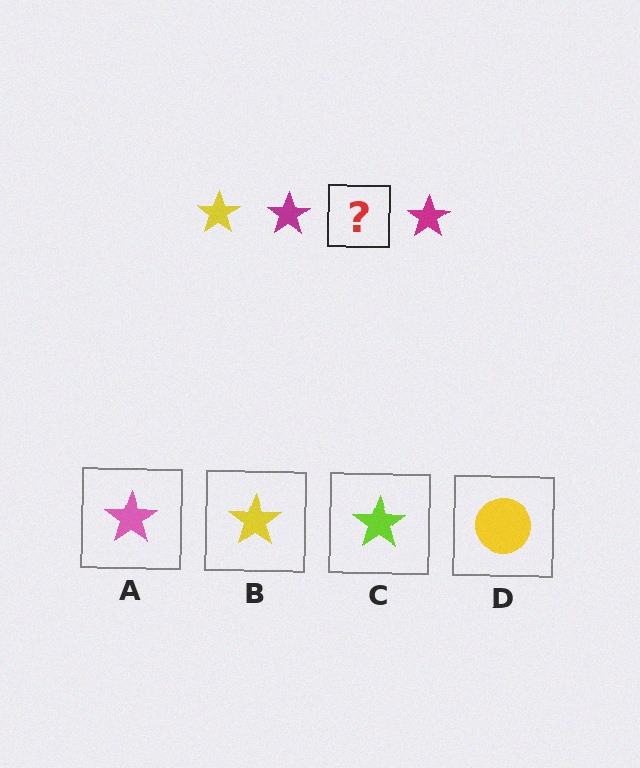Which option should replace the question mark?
Option B.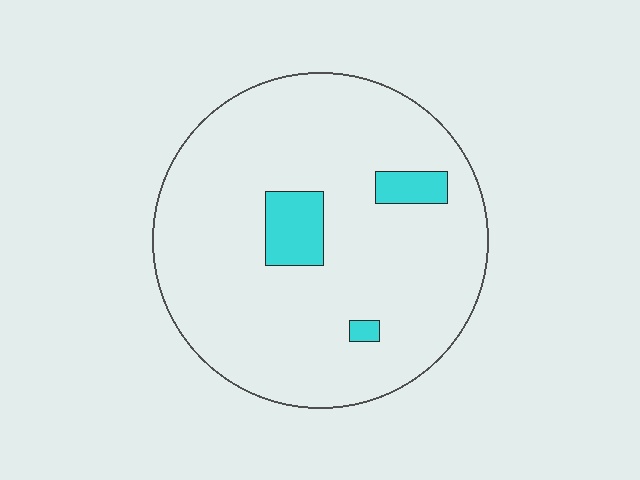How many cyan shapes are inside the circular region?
3.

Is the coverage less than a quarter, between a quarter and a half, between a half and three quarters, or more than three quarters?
Less than a quarter.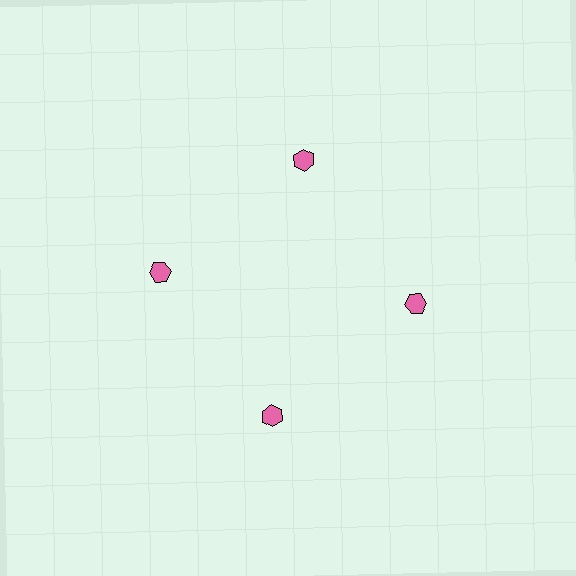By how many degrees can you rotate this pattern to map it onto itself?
The pattern maps onto itself every 90 degrees of rotation.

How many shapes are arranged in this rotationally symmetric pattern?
There are 4 shapes, arranged in 4 groups of 1.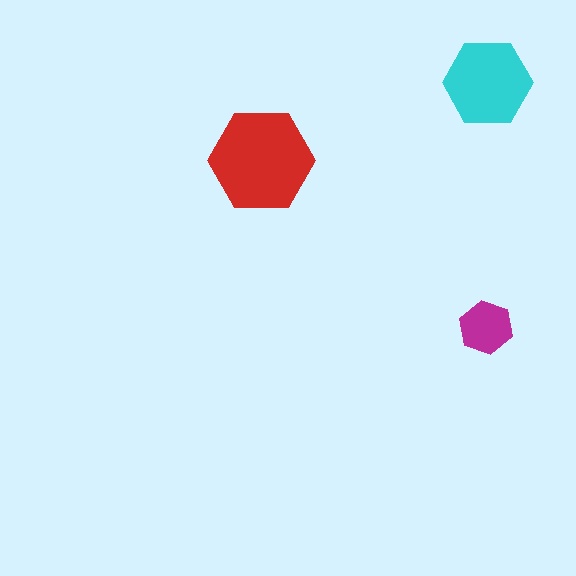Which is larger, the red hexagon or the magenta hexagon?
The red one.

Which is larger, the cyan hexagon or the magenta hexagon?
The cyan one.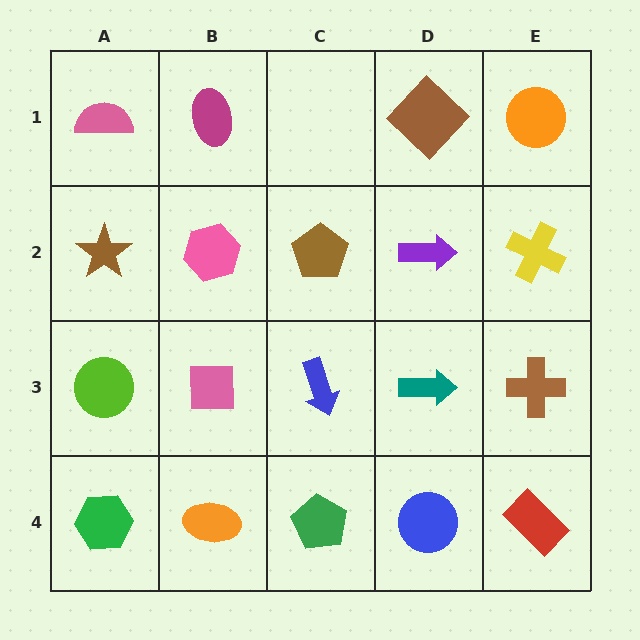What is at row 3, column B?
A pink square.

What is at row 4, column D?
A blue circle.